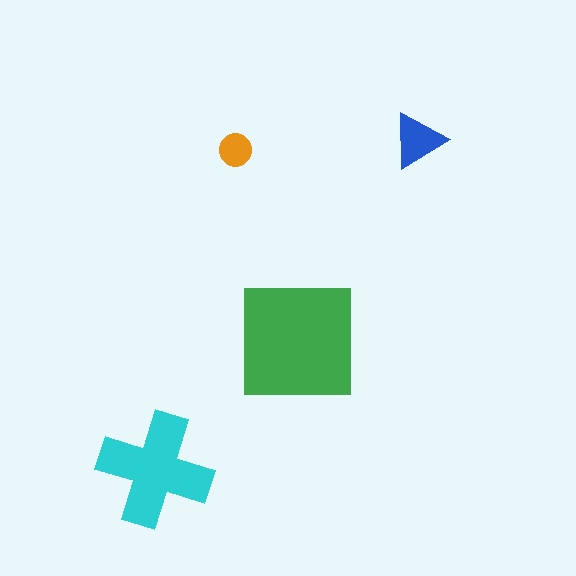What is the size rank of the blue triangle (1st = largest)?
3rd.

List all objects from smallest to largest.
The orange circle, the blue triangle, the cyan cross, the green square.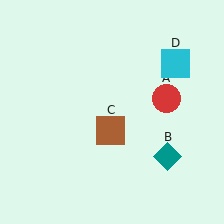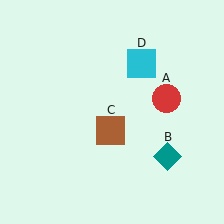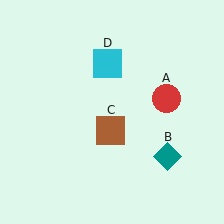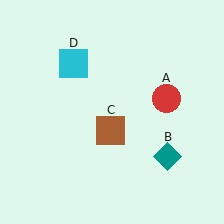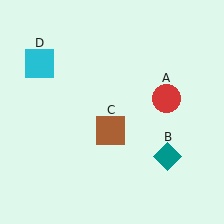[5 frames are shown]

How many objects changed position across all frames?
1 object changed position: cyan square (object D).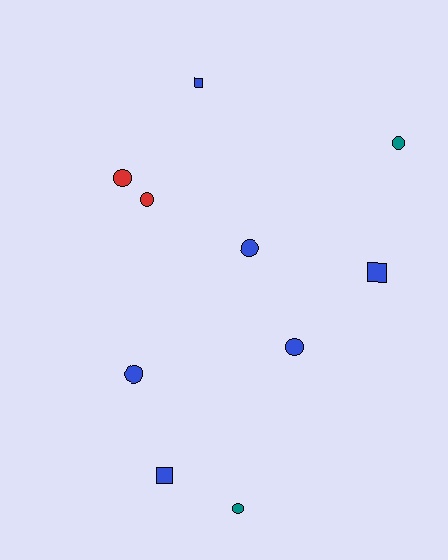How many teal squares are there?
There are no teal squares.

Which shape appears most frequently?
Circle, with 7 objects.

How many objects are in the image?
There are 10 objects.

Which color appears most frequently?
Blue, with 6 objects.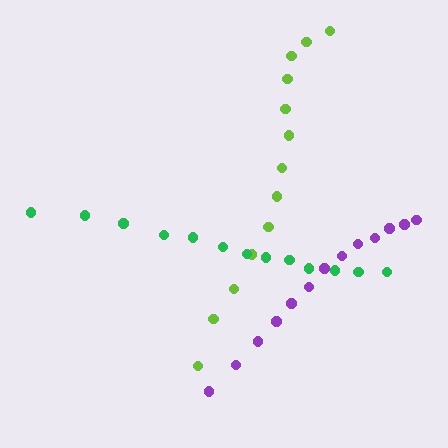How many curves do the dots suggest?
There are 3 distinct paths.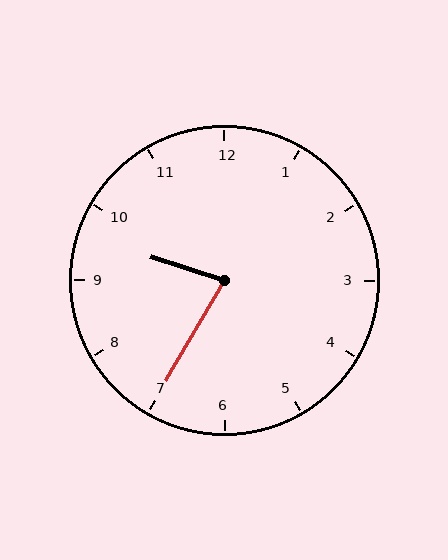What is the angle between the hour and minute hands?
Approximately 78 degrees.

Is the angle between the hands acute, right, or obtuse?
It is acute.